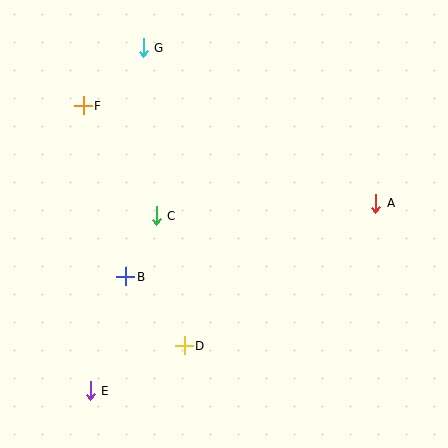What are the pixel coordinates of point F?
Point F is at (83, 106).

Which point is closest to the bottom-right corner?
Point A is closest to the bottom-right corner.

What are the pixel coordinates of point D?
Point D is at (184, 346).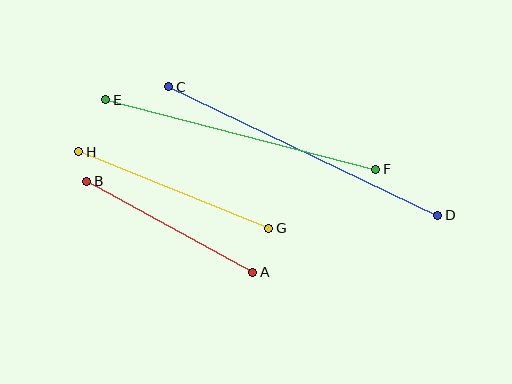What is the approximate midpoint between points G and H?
The midpoint is at approximately (174, 190) pixels.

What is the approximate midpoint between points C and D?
The midpoint is at approximately (303, 151) pixels.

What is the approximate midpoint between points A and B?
The midpoint is at approximately (170, 227) pixels.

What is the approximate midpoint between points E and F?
The midpoint is at approximately (241, 134) pixels.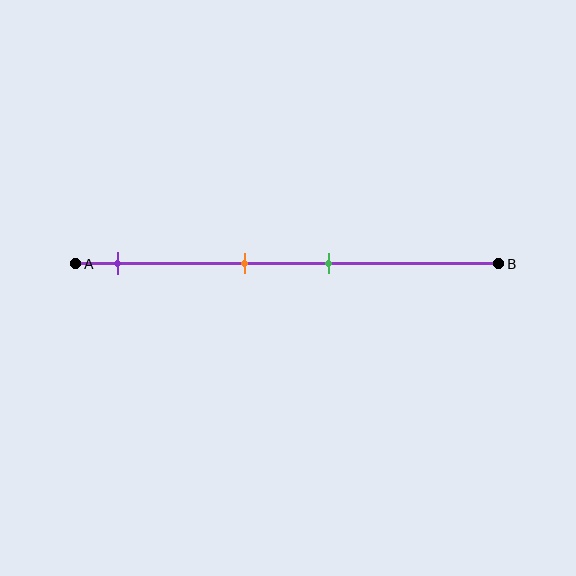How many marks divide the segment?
There are 3 marks dividing the segment.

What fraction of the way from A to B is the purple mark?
The purple mark is approximately 10% (0.1) of the way from A to B.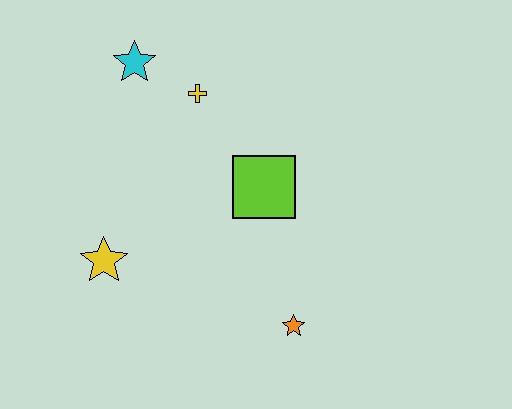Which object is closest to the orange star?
The lime square is closest to the orange star.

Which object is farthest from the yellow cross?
The orange star is farthest from the yellow cross.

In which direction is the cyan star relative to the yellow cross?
The cyan star is to the left of the yellow cross.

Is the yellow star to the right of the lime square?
No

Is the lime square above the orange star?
Yes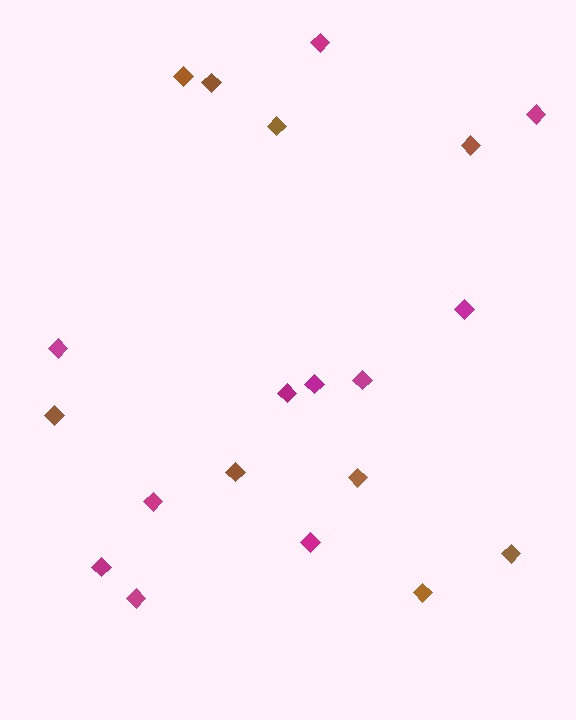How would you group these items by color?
There are 2 groups: one group of brown diamonds (9) and one group of magenta diamonds (11).